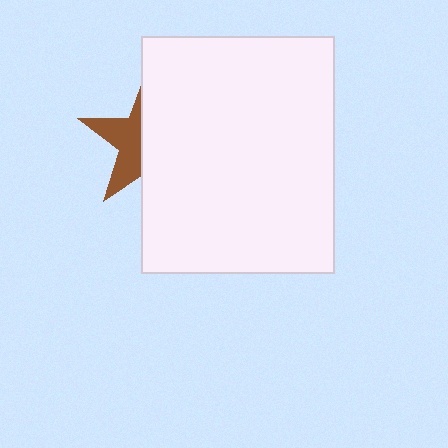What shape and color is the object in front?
The object in front is a white rectangle.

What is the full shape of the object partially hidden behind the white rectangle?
The partially hidden object is a brown star.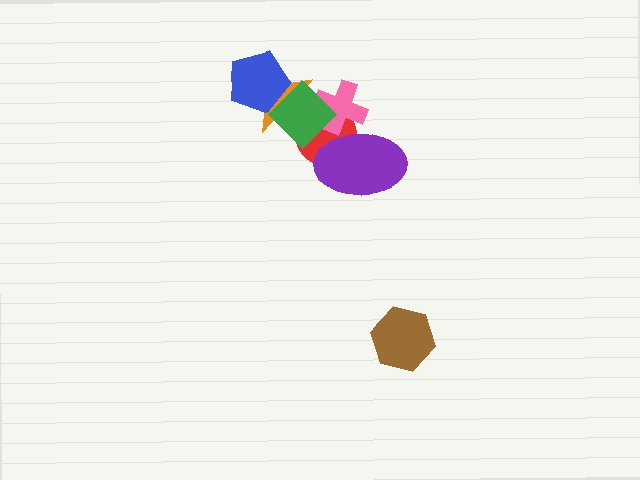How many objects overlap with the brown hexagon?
0 objects overlap with the brown hexagon.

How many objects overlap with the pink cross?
3 objects overlap with the pink cross.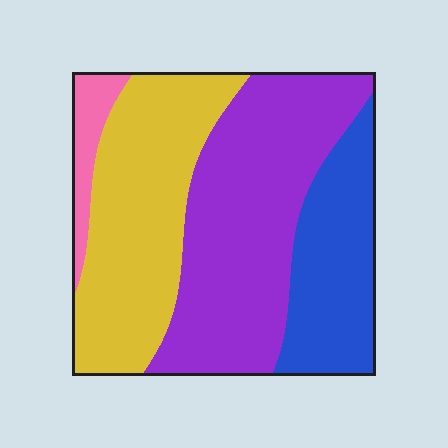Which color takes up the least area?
Pink, at roughly 5%.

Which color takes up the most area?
Purple, at roughly 40%.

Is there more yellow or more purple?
Purple.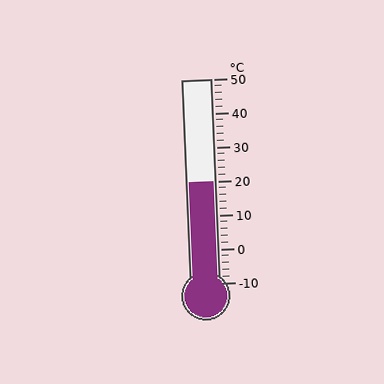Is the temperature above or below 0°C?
The temperature is above 0°C.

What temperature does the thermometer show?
The thermometer shows approximately 20°C.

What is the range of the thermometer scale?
The thermometer scale ranges from -10°C to 50°C.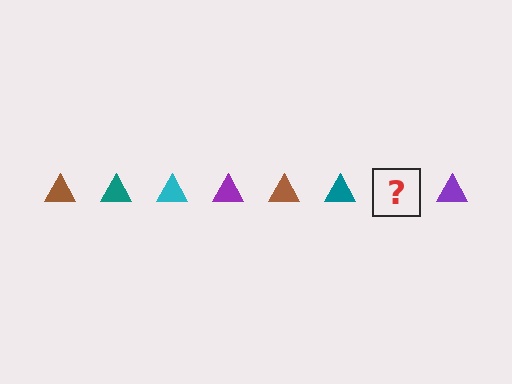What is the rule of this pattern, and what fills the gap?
The rule is that the pattern cycles through brown, teal, cyan, purple triangles. The gap should be filled with a cyan triangle.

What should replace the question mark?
The question mark should be replaced with a cyan triangle.